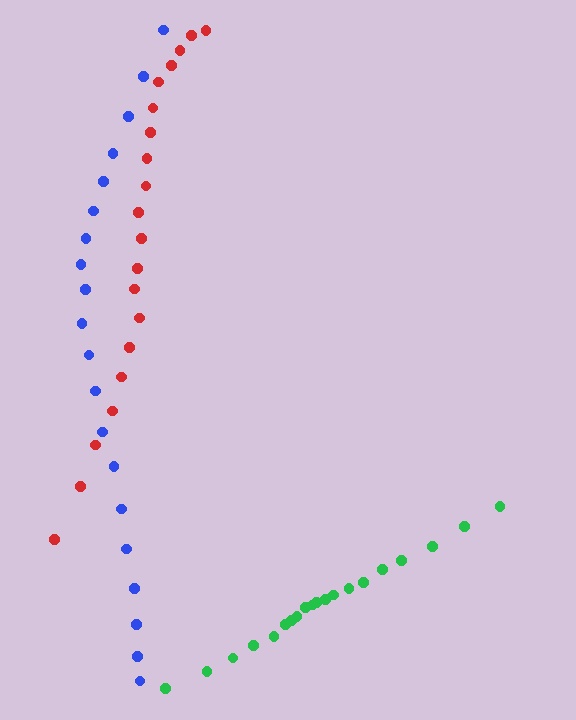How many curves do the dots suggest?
There are 3 distinct paths.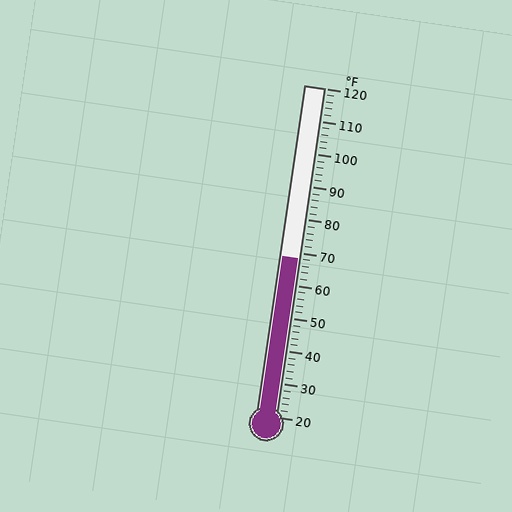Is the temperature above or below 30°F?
The temperature is above 30°F.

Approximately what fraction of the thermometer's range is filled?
The thermometer is filled to approximately 50% of its range.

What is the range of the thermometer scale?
The thermometer scale ranges from 20°F to 120°F.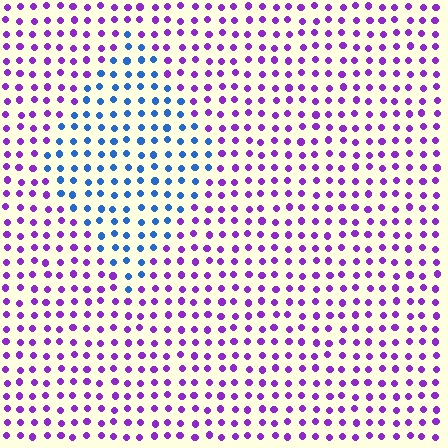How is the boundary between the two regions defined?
The boundary is defined purely by a slight shift in hue (about 64 degrees). Spacing, size, and orientation are identical on both sides.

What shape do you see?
I see a diamond.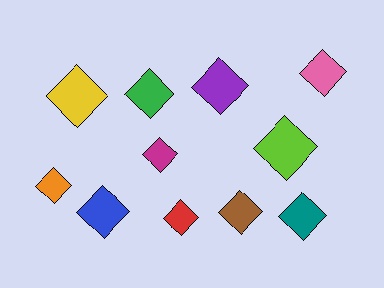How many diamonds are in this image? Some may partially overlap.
There are 11 diamonds.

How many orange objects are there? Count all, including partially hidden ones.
There is 1 orange object.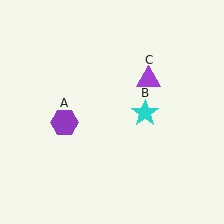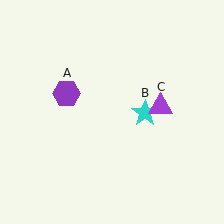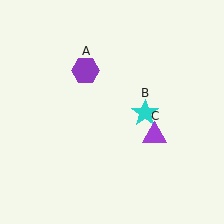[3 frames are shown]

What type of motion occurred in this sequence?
The purple hexagon (object A), purple triangle (object C) rotated clockwise around the center of the scene.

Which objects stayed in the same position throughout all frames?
Cyan star (object B) remained stationary.